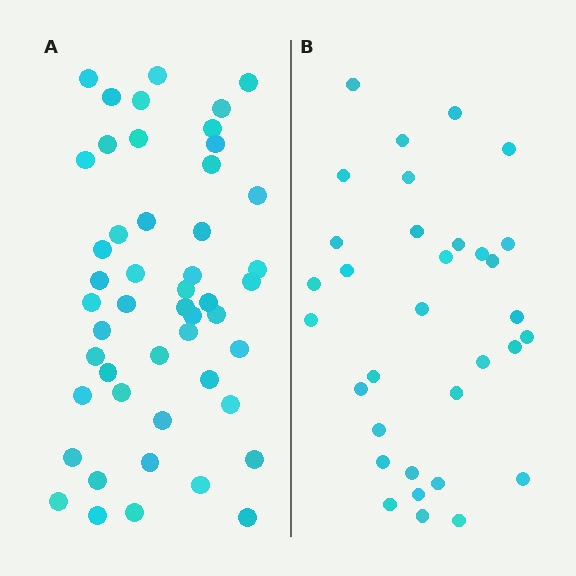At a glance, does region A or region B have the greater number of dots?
Region A (the left region) has more dots.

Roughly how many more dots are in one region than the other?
Region A has approximately 15 more dots than region B.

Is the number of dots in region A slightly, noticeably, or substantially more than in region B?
Region A has substantially more. The ratio is roughly 1.5 to 1.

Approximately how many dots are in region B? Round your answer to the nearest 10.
About 30 dots. (The exact count is 33, which rounds to 30.)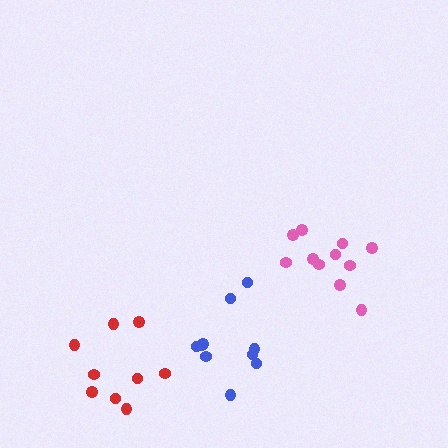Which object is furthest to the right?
The pink cluster is rightmost.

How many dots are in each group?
Group 1: 10 dots, Group 2: 9 dots, Group 3: 11 dots (30 total).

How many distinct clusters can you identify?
There are 3 distinct clusters.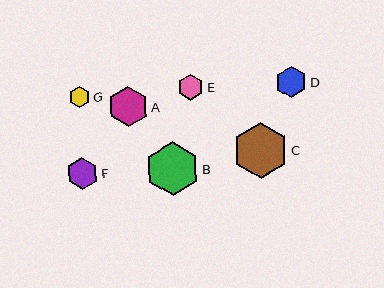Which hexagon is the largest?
Hexagon C is the largest with a size of approximately 55 pixels.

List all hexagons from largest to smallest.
From largest to smallest: C, B, A, F, D, E, G.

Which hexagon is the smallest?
Hexagon G is the smallest with a size of approximately 21 pixels.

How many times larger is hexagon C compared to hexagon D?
Hexagon C is approximately 1.8 times the size of hexagon D.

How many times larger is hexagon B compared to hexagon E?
Hexagon B is approximately 2.0 times the size of hexagon E.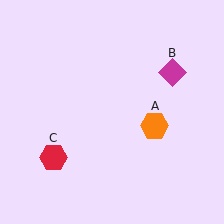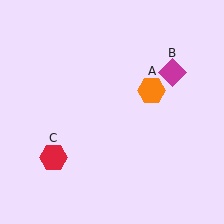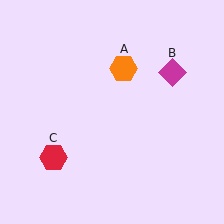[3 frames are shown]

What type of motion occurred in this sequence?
The orange hexagon (object A) rotated counterclockwise around the center of the scene.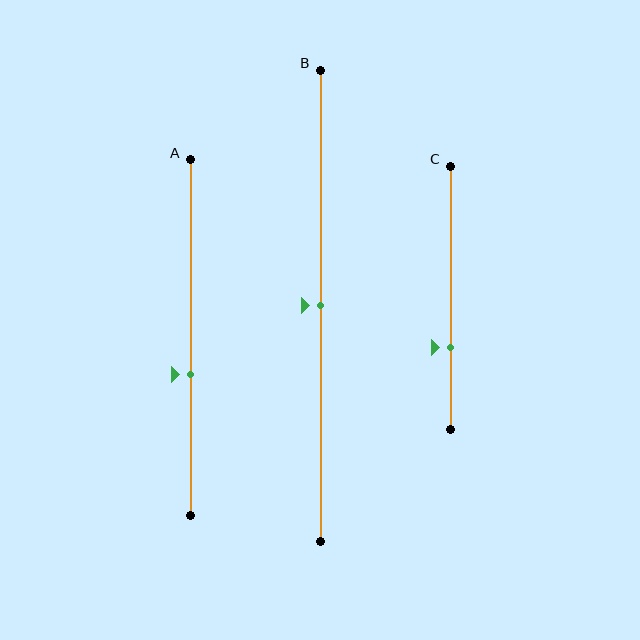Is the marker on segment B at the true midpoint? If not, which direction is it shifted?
Yes, the marker on segment B is at the true midpoint.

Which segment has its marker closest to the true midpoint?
Segment B has its marker closest to the true midpoint.